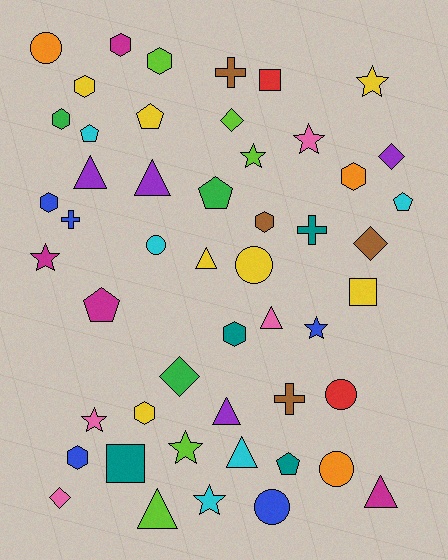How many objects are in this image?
There are 50 objects.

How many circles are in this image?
There are 6 circles.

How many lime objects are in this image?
There are 5 lime objects.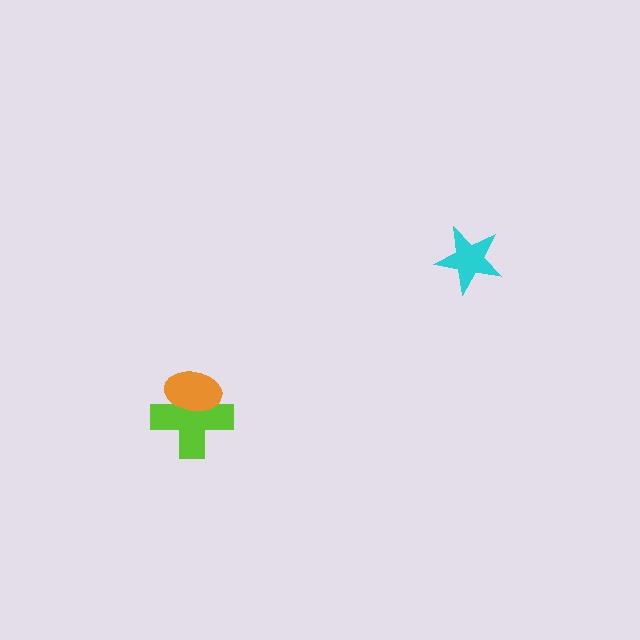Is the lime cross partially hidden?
Yes, it is partially covered by another shape.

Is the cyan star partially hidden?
No, no other shape covers it.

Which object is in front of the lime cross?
The orange ellipse is in front of the lime cross.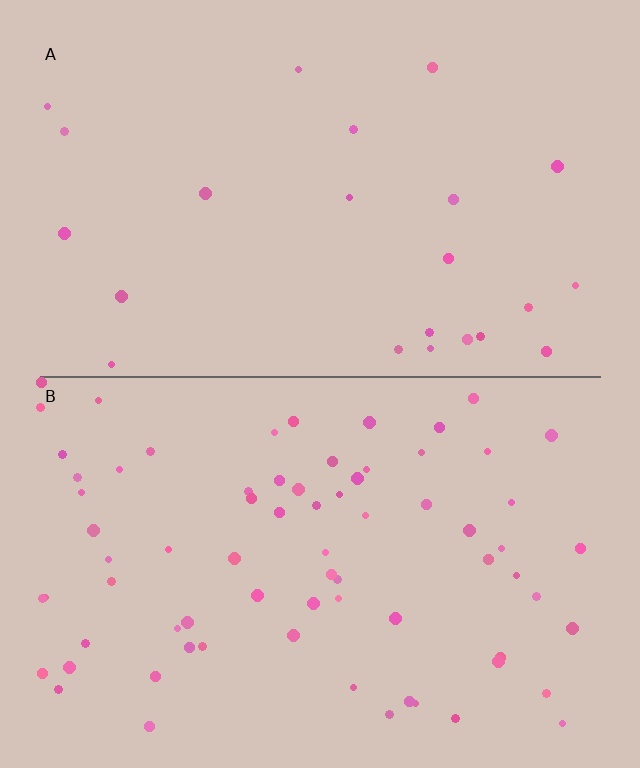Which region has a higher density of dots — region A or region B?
B (the bottom).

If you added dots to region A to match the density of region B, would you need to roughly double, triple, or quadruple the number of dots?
Approximately triple.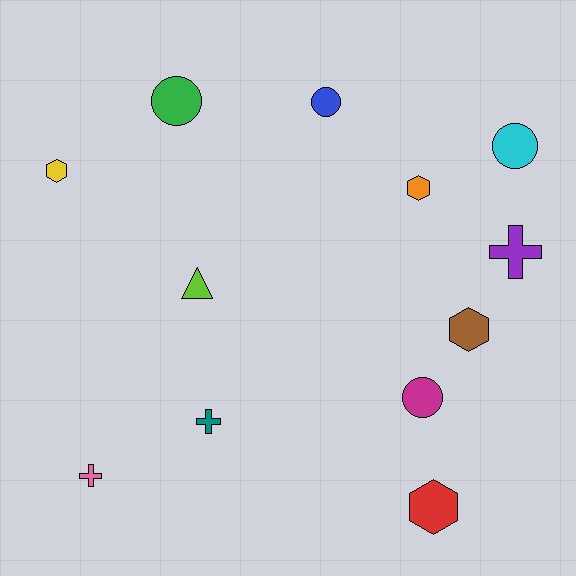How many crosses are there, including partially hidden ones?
There are 3 crosses.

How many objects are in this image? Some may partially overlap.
There are 12 objects.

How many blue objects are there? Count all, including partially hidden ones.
There is 1 blue object.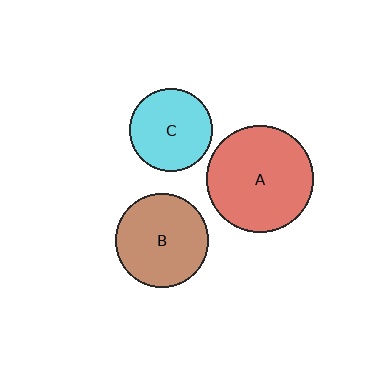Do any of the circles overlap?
No, none of the circles overlap.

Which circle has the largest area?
Circle A (red).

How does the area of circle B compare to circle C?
Approximately 1.3 times.